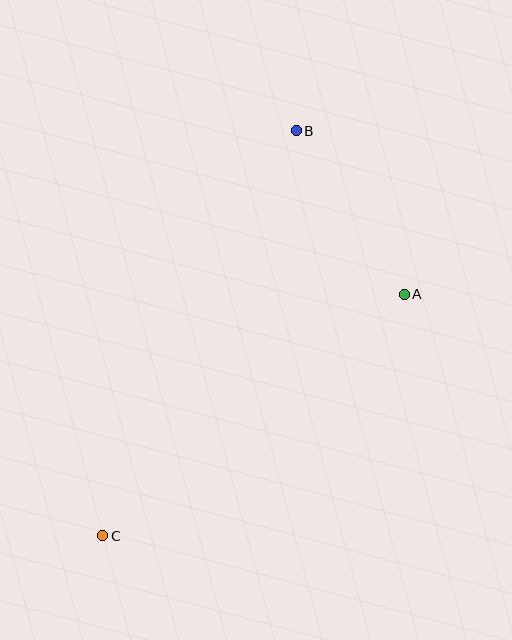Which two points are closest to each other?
Points A and B are closest to each other.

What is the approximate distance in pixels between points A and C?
The distance between A and C is approximately 386 pixels.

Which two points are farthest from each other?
Points B and C are farthest from each other.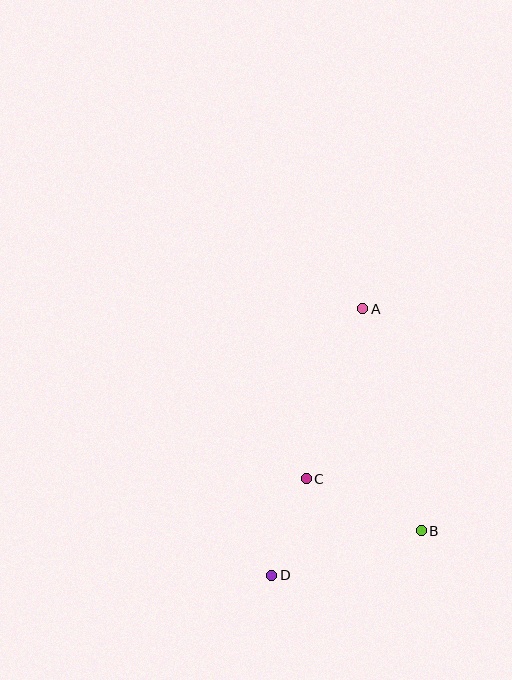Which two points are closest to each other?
Points C and D are closest to each other.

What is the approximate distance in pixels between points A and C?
The distance between A and C is approximately 180 pixels.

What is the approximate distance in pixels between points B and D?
The distance between B and D is approximately 155 pixels.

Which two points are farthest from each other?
Points A and D are farthest from each other.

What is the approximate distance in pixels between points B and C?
The distance between B and C is approximately 125 pixels.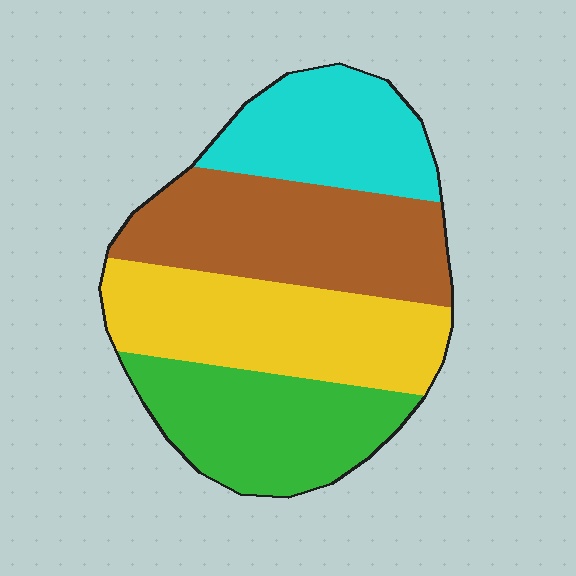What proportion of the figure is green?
Green takes up about one quarter (1/4) of the figure.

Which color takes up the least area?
Cyan, at roughly 20%.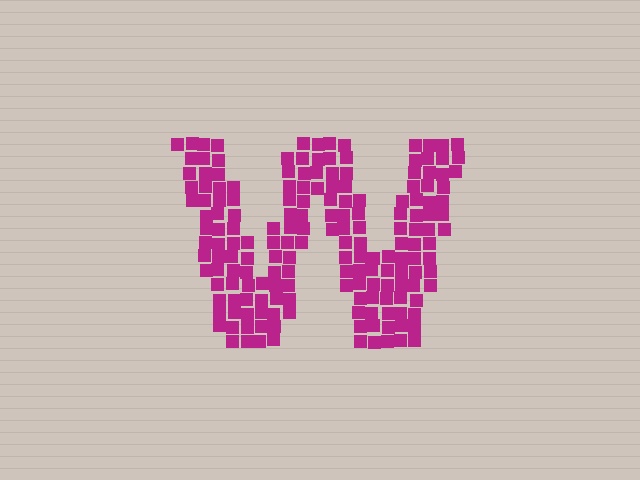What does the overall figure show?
The overall figure shows the letter W.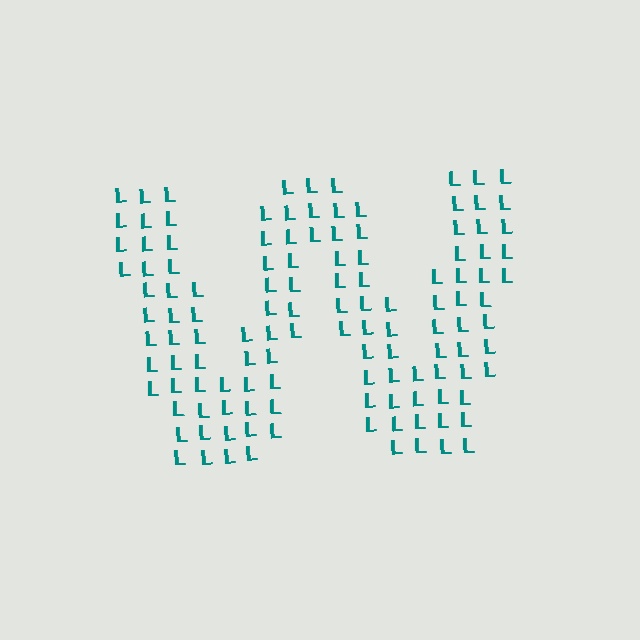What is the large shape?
The large shape is the letter W.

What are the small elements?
The small elements are letter L's.